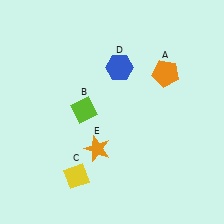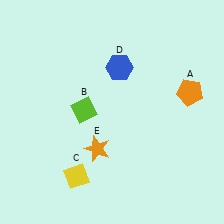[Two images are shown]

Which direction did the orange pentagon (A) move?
The orange pentagon (A) moved right.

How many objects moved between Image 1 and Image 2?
1 object moved between the two images.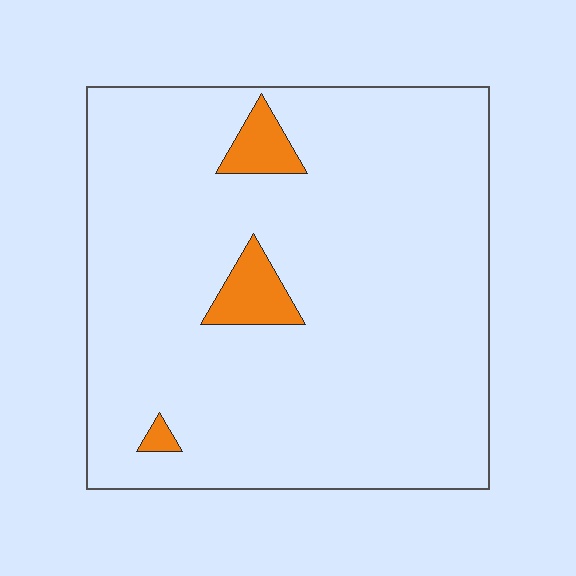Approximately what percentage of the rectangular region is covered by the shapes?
Approximately 5%.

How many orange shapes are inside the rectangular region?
3.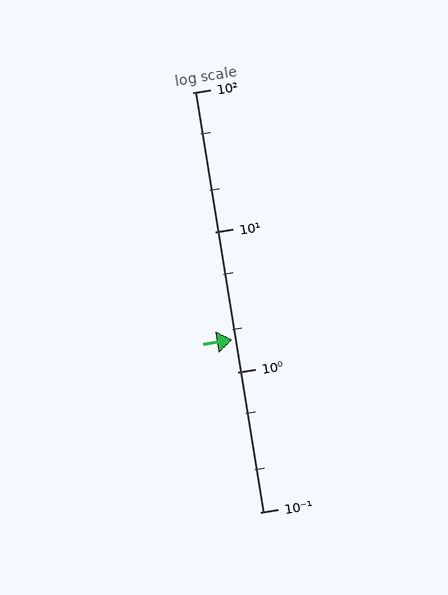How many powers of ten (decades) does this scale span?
The scale spans 3 decades, from 0.1 to 100.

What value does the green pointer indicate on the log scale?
The pointer indicates approximately 1.7.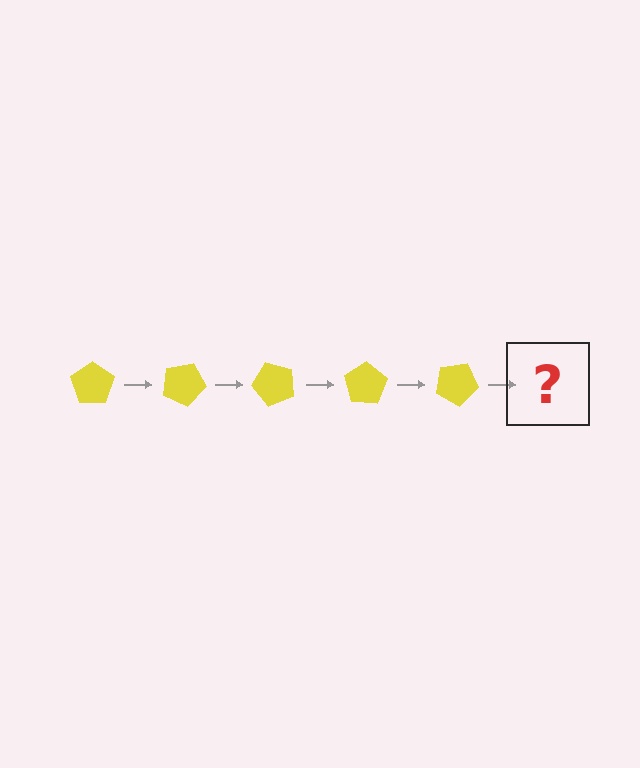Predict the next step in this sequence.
The next step is a yellow pentagon rotated 125 degrees.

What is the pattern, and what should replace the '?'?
The pattern is that the pentagon rotates 25 degrees each step. The '?' should be a yellow pentagon rotated 125 degrees.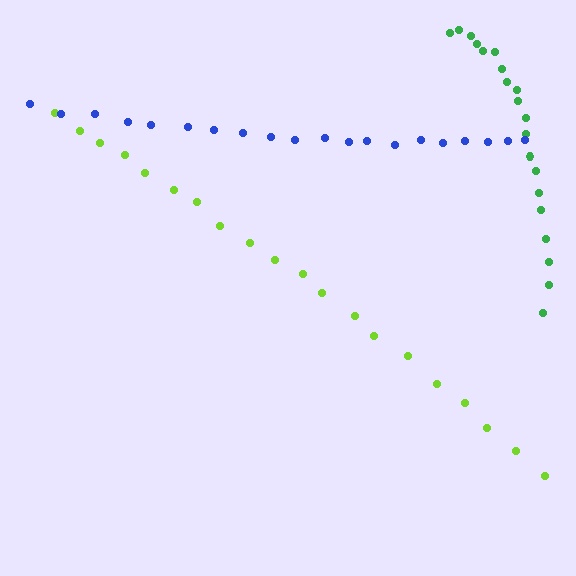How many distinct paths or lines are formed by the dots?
There are 3 distinct paths.